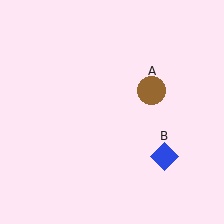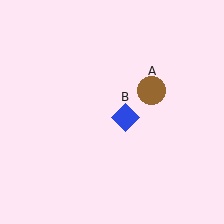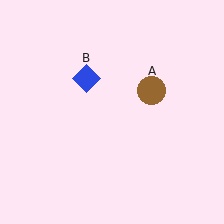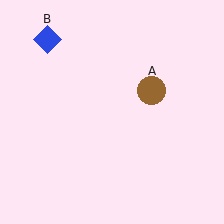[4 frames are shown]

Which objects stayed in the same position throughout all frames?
Brown circle (object A) remained stationary.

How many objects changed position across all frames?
1 object changed position: blue diamond (object B).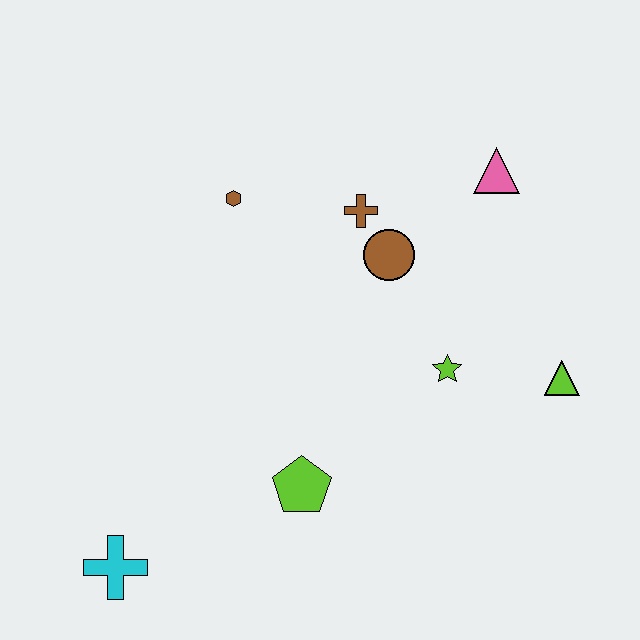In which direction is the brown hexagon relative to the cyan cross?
The brown hexagon is above the cyan cross.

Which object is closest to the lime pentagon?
The lime star is closest to the lime pentagon.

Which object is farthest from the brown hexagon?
The cyan cross is farthest from the brown hexagon.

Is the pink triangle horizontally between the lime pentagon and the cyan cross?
No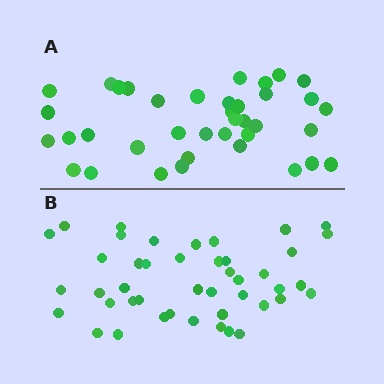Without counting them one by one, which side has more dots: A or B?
Region B (the bottom region) has more dots.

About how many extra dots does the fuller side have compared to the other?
Region B has about 6 more dots than region A.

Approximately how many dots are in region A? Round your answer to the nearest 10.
About 40 dots. (The exact count is 38, which rounds to 40.)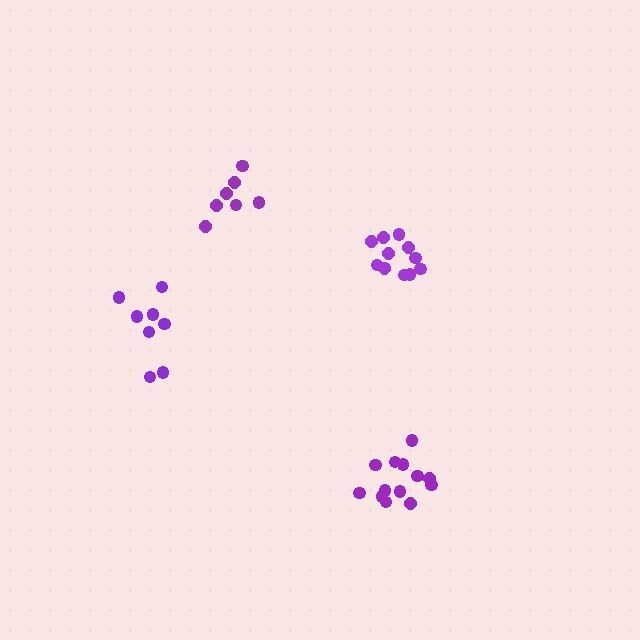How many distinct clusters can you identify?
There are 4 distinct clusters.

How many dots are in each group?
Group 1: 8 dots, Group 2: 7 dots, Group 3: 13 dots, Group 4: 12 dots (40 total).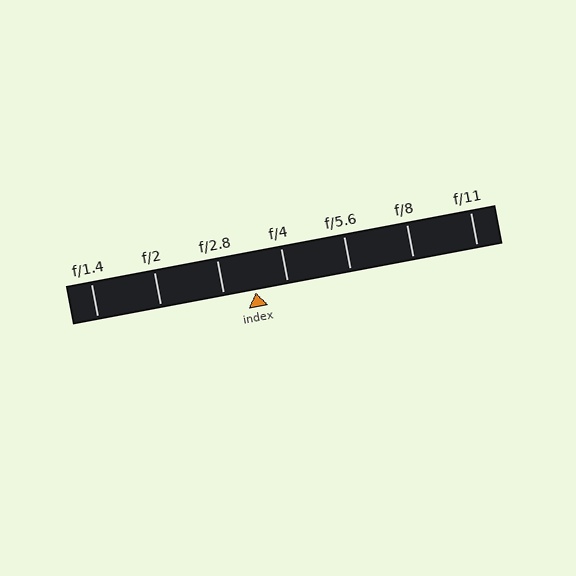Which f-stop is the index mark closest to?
The index mark is closest to f/4.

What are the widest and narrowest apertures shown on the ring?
The widest aperture shown is f/1.4 and the narrowest is f/11.